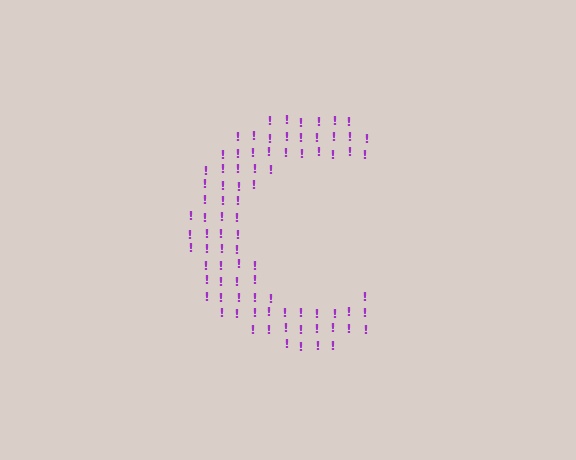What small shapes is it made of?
It is made of small exclamation marks.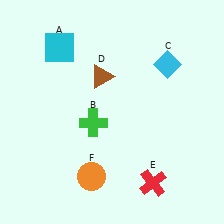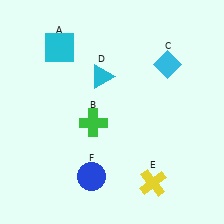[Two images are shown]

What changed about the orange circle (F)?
In Image 1, F is orange. In Image 2, it changed to blue.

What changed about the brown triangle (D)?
In Image 1, D is brown. In Image 2, it changed to cyan.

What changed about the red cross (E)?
In Image 1, E is red. In Image 2, it changed to yellow.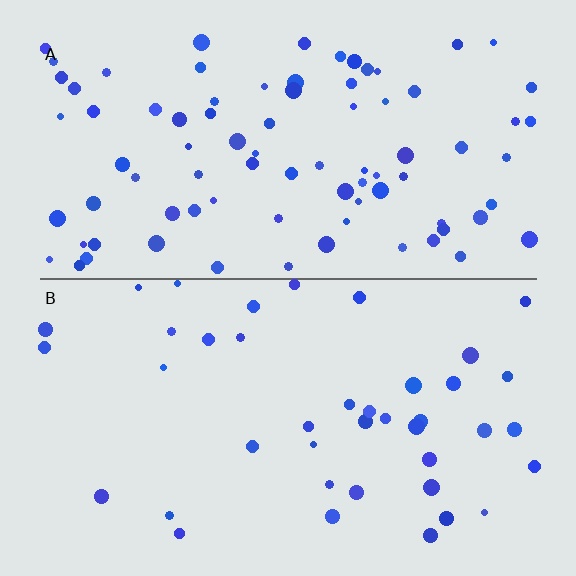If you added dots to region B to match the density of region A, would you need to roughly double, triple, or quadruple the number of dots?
Approximately double.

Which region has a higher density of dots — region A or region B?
A (the top).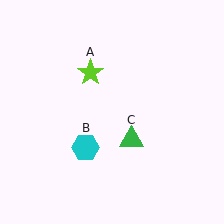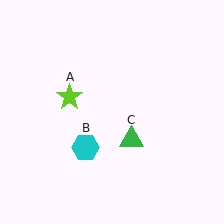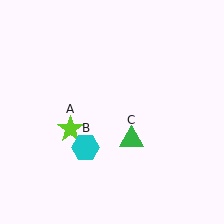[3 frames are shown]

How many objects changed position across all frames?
1 object changed position: lime star (object A).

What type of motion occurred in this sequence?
The lime star (object A) rotated counterclockwise around the center of the scene.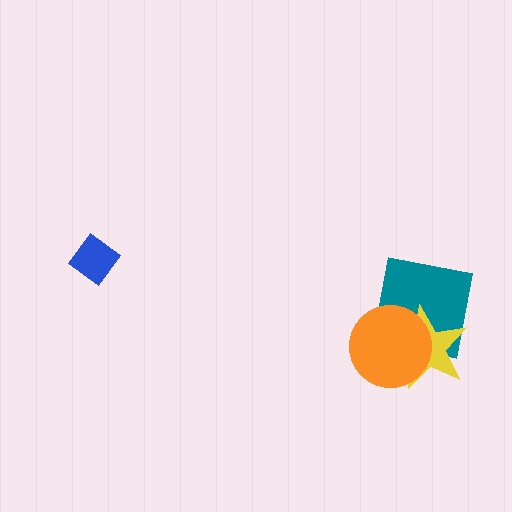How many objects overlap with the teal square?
2 objects overlap with the teal square.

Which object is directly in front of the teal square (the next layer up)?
The yellow star is directly in front of the teal square.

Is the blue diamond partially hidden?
No, no other shape covers it.